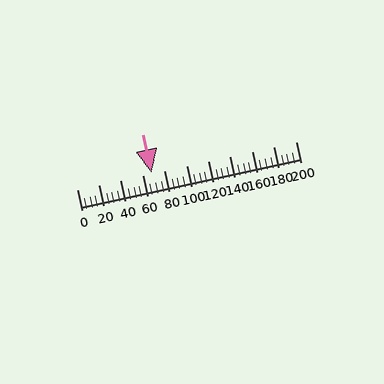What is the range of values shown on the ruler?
The ruler shows values from 0 to 200.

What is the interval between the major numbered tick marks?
The major tick marks are spaced 20 units apart.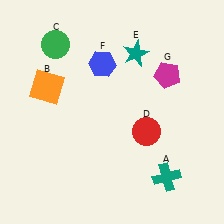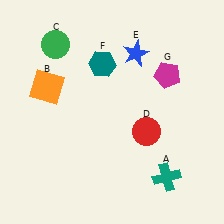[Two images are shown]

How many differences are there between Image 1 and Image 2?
There are 2 differences between the two images.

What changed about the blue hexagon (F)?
In Image 1, F is blue. In Image 2, it changed to teal.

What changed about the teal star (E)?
In Image 1, E is teal. In Image 2, it changed to blue.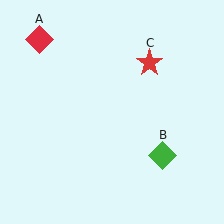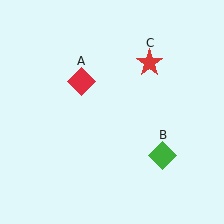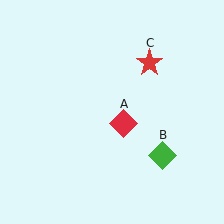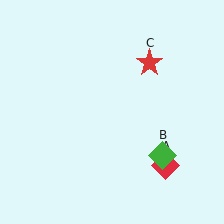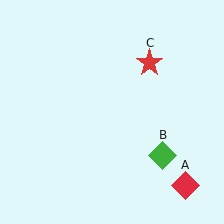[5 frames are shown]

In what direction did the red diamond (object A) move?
The red diamond (object A) moved down and to the right.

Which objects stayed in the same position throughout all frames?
Green diamond (object B) and red star (object C) remained stationary.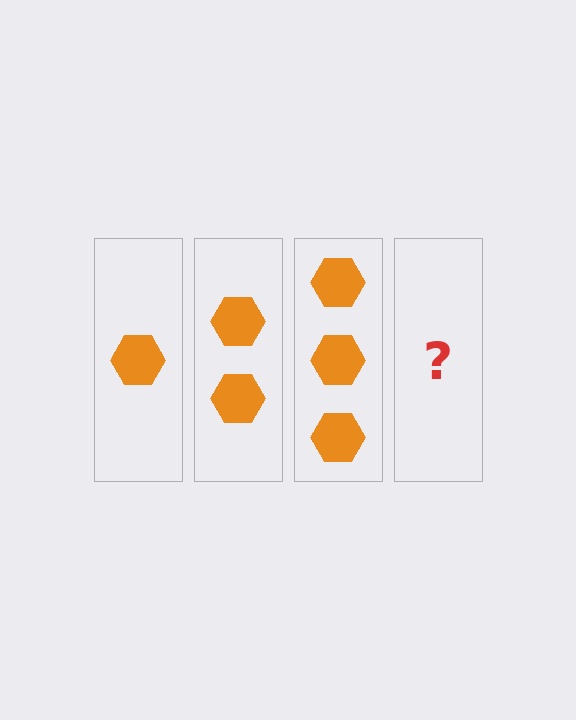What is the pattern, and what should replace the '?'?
The pattern is that each step adds one more hexagon. The '?' should be 4 hexagons.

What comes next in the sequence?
The next element should be 4 hexagons.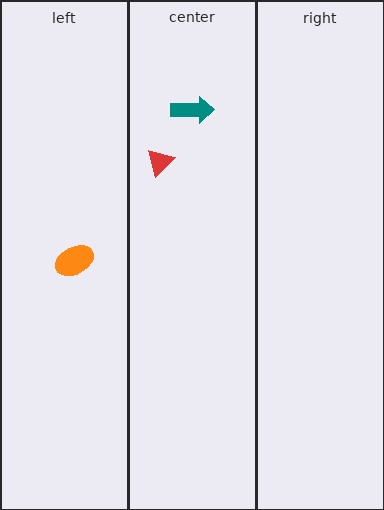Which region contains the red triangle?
The center region.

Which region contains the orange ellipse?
The left region.